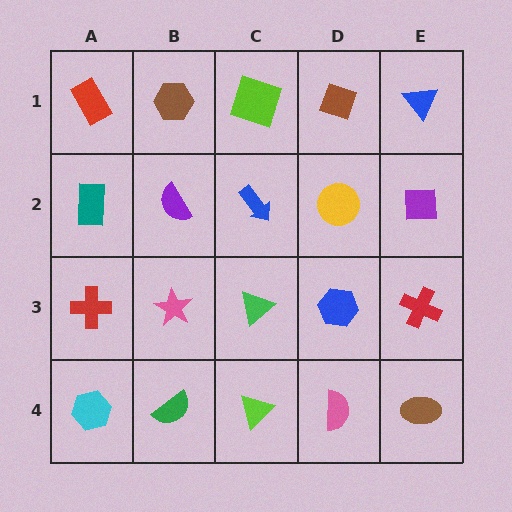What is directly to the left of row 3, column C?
A pink star.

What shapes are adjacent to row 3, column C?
A blue arrow (row 2, column C), a lime triangle (row 4, column C), a pink star (row 3, column B), a blue hexagon (row 3, column D).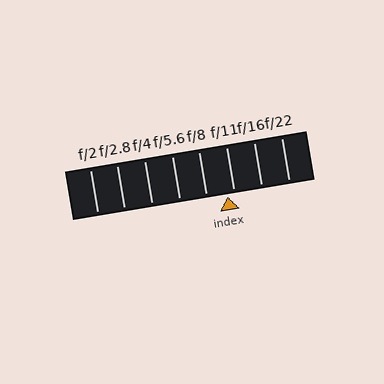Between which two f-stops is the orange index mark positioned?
The index mark is between f/8 and f/11.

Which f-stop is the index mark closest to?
The index mark is closest to f/11.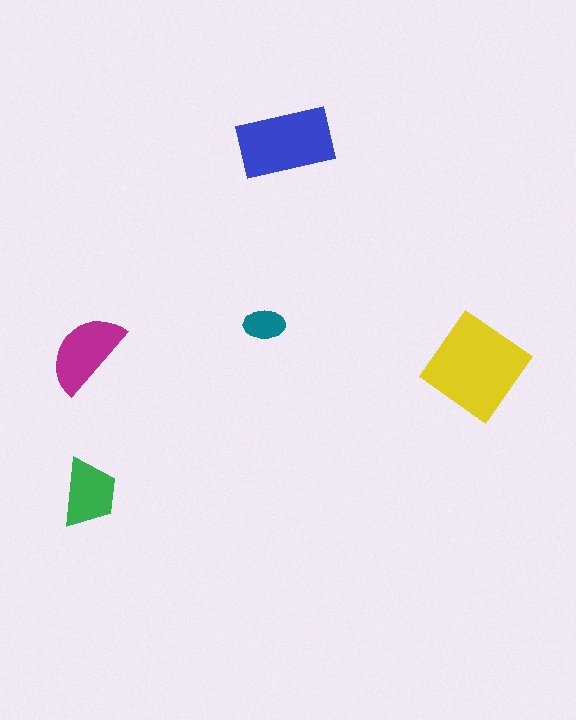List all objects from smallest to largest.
The teal ellipse, the green trapezoid, the magenta semicircle, the blue rectangle, the yellow diamond.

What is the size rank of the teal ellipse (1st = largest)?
5th.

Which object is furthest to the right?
The yellow diamond is rightmost.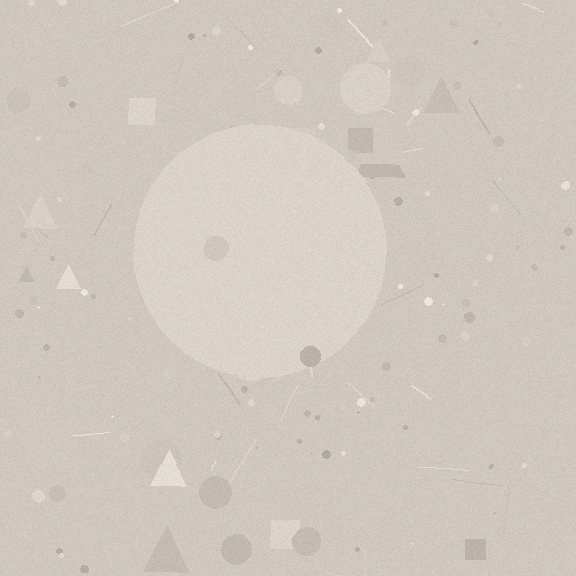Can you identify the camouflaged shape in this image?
The camouflaged shape is a circle.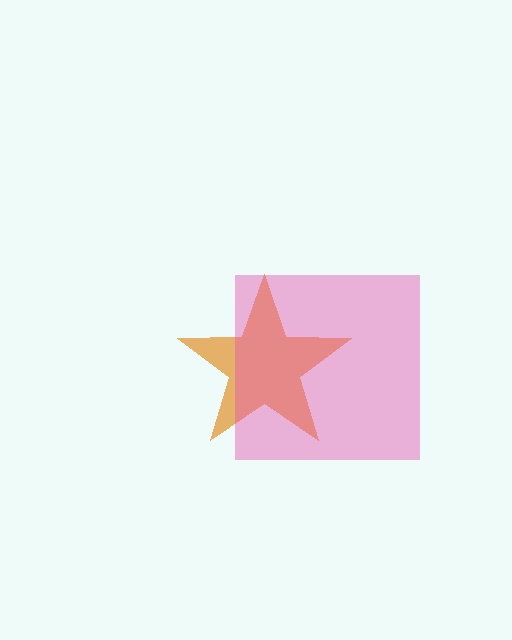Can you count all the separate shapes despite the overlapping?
Yes, there are 2 separate shapes.